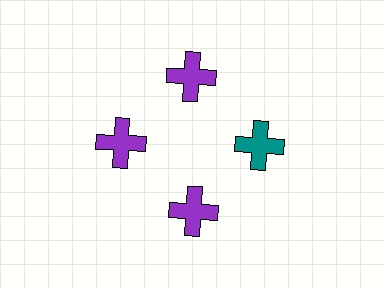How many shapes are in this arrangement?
There are 4 shapes arranged in a ring pattern.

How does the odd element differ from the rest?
It has a different color: teal instead of purple.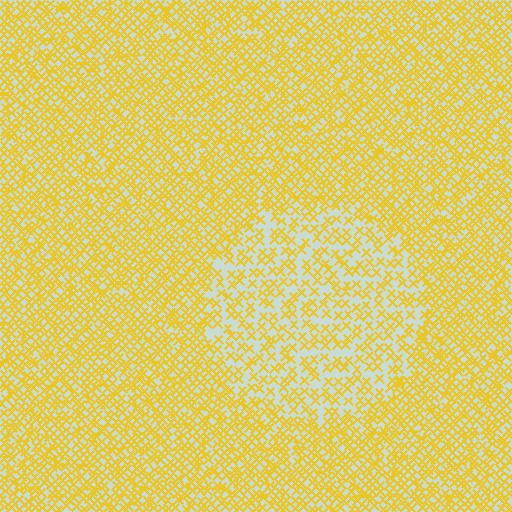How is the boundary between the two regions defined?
The boundary is defined by a change in element density (approximately 1.8x ratio). All elements are the same color, size, and shape.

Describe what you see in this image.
The image contains small yellow elements arranged at two different densities. A circle-shaped region is visible where the elements are less densely packed than the surrounding area.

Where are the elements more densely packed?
The elements are more densely packed outside the circle boundary.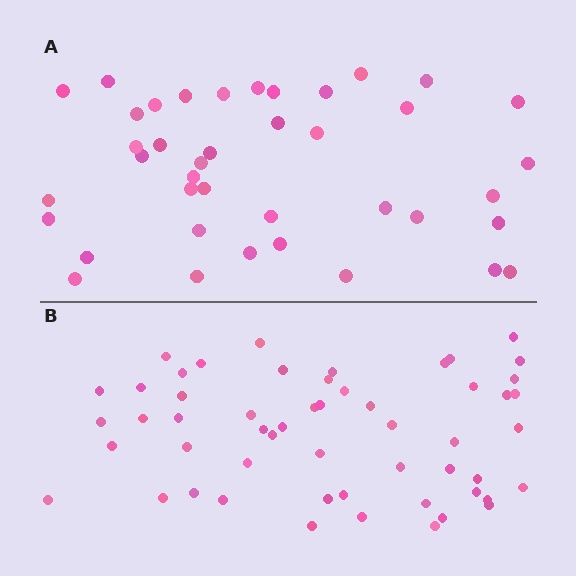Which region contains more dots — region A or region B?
Region B (the bottom region) has more dots.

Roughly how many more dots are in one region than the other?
Region B has approximately 15 more dots than region A.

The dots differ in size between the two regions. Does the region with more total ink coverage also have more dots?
No. Region A has more total ink coverage because its dots are larger, but region B actually contains more individual dots. Total area can be misleading — the number of items is what matters here.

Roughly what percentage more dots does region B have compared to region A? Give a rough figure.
About 35% more.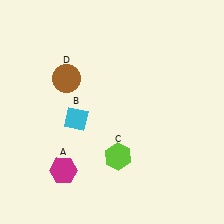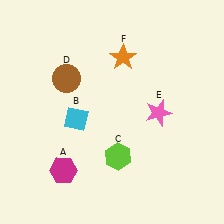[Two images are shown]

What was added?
A pink star (E), an orange star (F) were added in Image 2.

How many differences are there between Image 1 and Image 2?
There are 2 differences between the two images.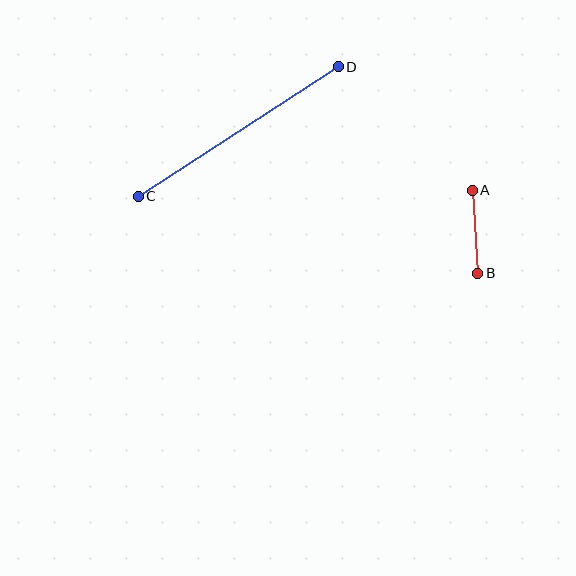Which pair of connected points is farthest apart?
Points C and D are farthest apart.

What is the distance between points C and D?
The distance is approximately 238 pixels.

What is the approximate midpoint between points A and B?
The midpoint is at approximately (475, 232) pixels.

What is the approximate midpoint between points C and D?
The midpoint is at approximately (238, 132) pixels.